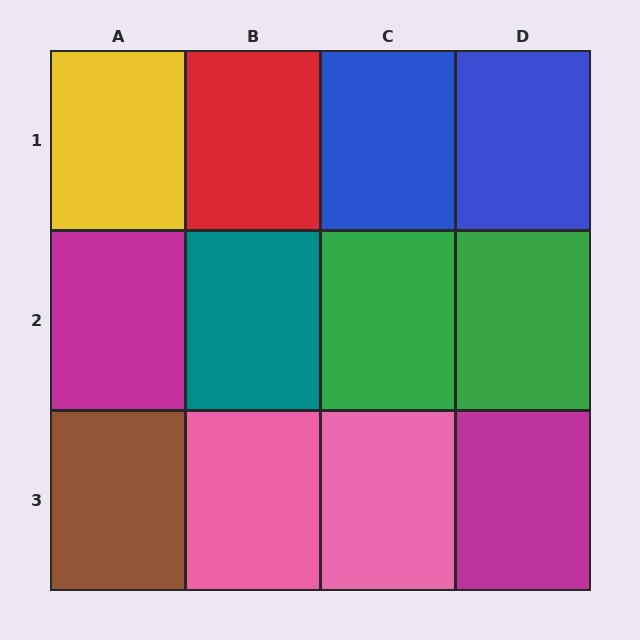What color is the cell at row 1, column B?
Red.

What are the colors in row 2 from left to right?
Magenta, teal, green, green.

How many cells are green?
2 cells are green.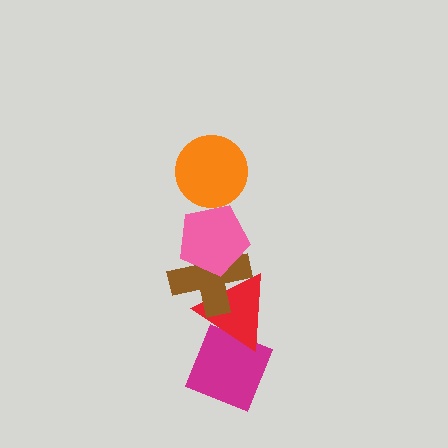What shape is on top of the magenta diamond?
The red triangle is on top of the magenta diamond.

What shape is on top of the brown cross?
The pink pentagon is on top of the brown cross.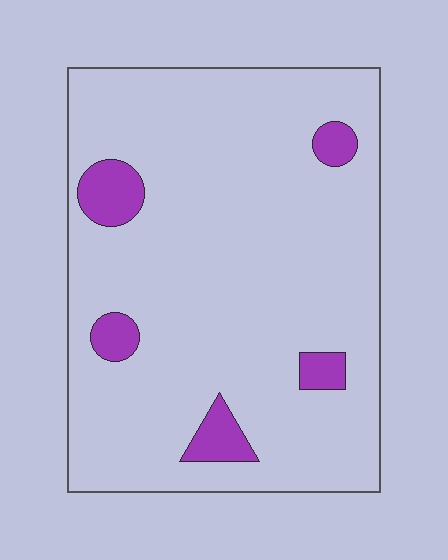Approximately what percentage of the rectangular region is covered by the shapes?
Approximately 10%.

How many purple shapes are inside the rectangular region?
5.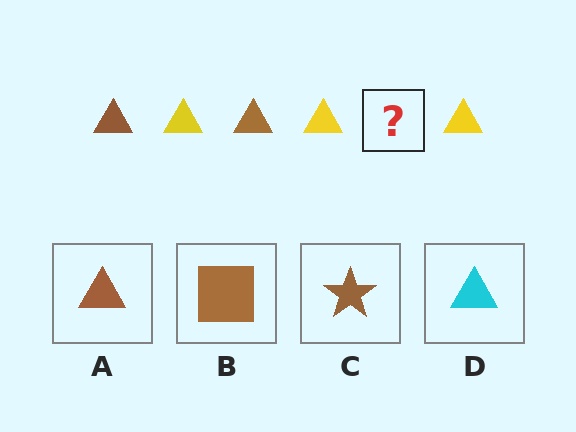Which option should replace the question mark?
Option A.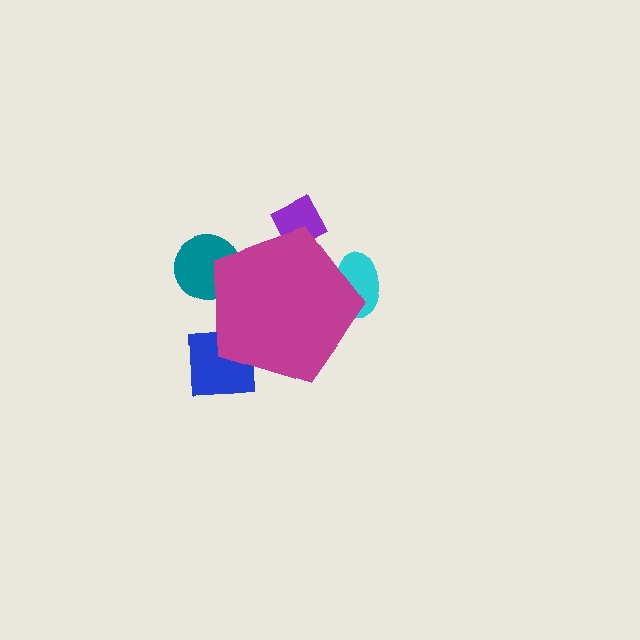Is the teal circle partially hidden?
Yes, the teal circle is partially hidden behind the magenta pentagon.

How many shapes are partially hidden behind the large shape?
4 shapes are partially hidden.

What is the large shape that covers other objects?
A magenta pentagon.